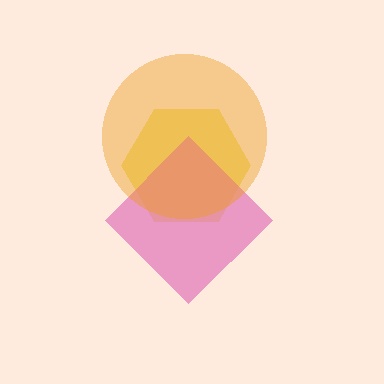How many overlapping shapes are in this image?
There are 3 overlapping shapes in the image.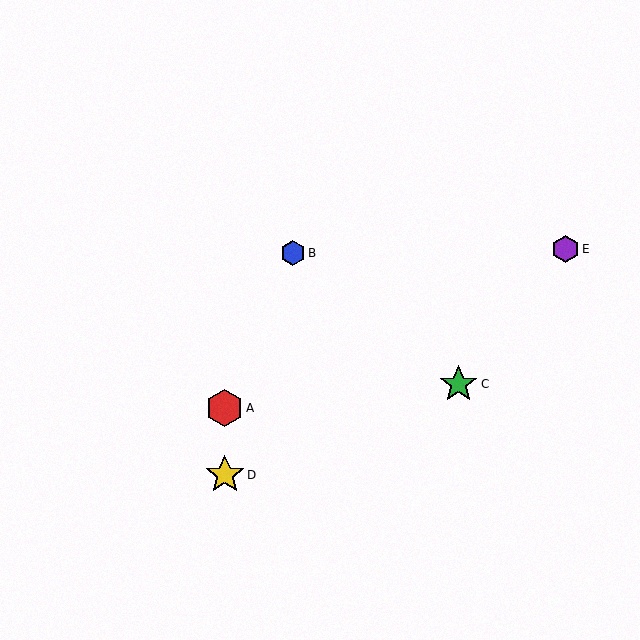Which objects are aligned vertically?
Objects A, D are aligned vertically.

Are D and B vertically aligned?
No, D is at x≈225 and B is at x≈293.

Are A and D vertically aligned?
Yes, both are at x≈225.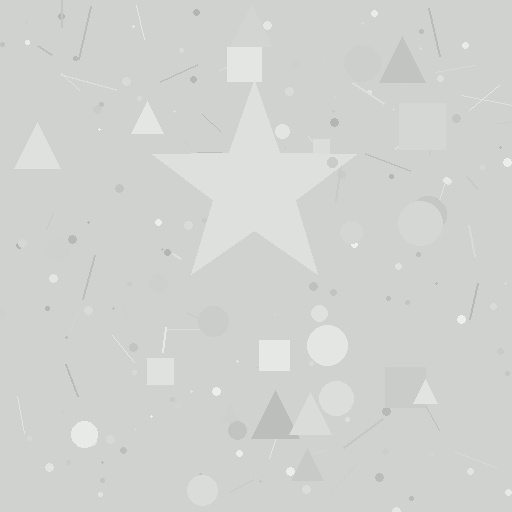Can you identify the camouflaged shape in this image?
The camouflaged shape is a star.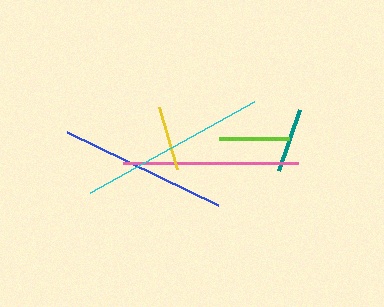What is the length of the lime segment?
The lime segment is approximately 69 pixels long.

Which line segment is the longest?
The cyan line is the longest at approximately 187 pixels.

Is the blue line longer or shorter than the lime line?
The blue line is longer than the lime line.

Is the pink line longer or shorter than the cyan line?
The cyan line is longer than the pink line.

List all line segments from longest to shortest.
From longest to shortest: cyan, pink, blue, lime, yellow, teal.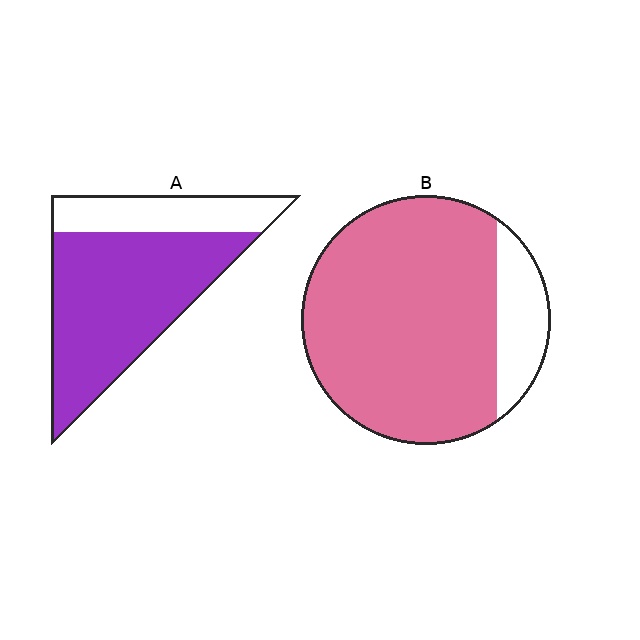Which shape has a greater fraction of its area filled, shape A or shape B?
Shape B.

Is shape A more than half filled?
Yes.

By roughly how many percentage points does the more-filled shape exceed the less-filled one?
By roughly 10 percentage points (B over A).